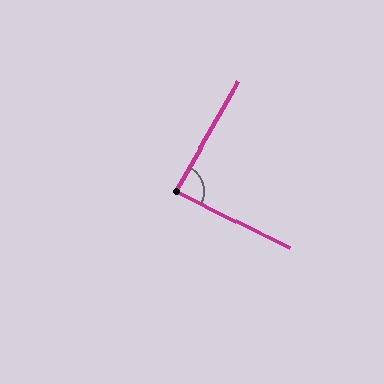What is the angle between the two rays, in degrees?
Approximately 87 degrees.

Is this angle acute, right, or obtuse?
It is approximately a right angle.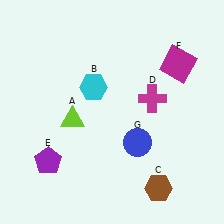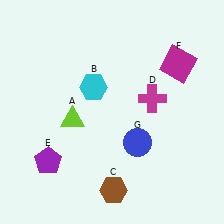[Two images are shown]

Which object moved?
The brown hexagon (C) moved left.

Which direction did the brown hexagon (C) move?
The brown hexagon (C) moved left.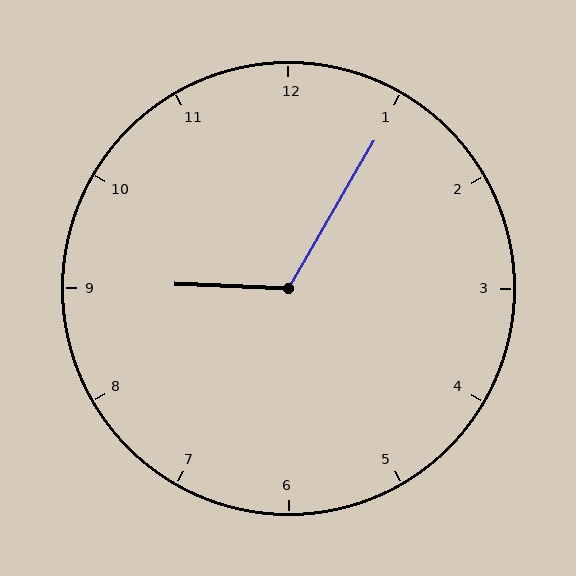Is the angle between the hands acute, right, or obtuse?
It is obtuse.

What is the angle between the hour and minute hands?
Approximately 118 degrees.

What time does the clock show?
9:05.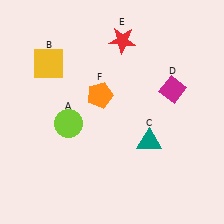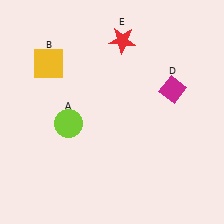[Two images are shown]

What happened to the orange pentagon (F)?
The orange pentagon (F) was removed in Image 2. It was in the top-left area of Image 1.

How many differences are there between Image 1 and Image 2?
There are 2 differences between the two images.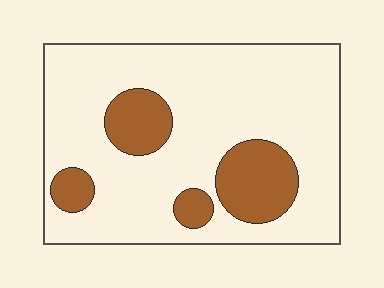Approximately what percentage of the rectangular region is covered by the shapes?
Approximately 20%.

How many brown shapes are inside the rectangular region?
4.